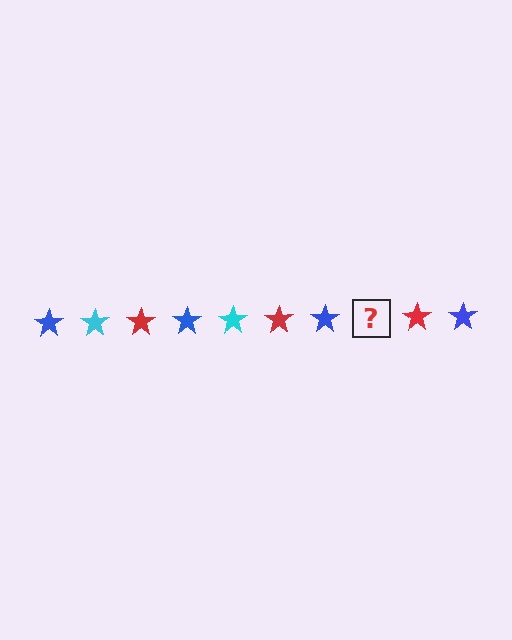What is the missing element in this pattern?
The missing element is a cyan star.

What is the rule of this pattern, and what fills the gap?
The rule is that the pattern cycles through blue, cyan, red stars. The gap should be filled with a cyan star.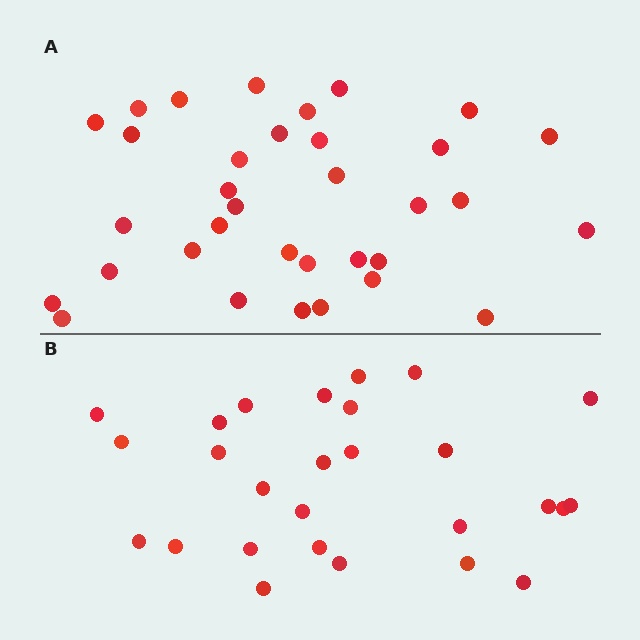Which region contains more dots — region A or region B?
Region A (the top region) has more dots.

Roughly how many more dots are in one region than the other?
Region A has roughly 8 or so more dots than region B.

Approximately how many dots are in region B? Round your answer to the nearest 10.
About 30 dots. (The exact count is 27, which rounds to 30.)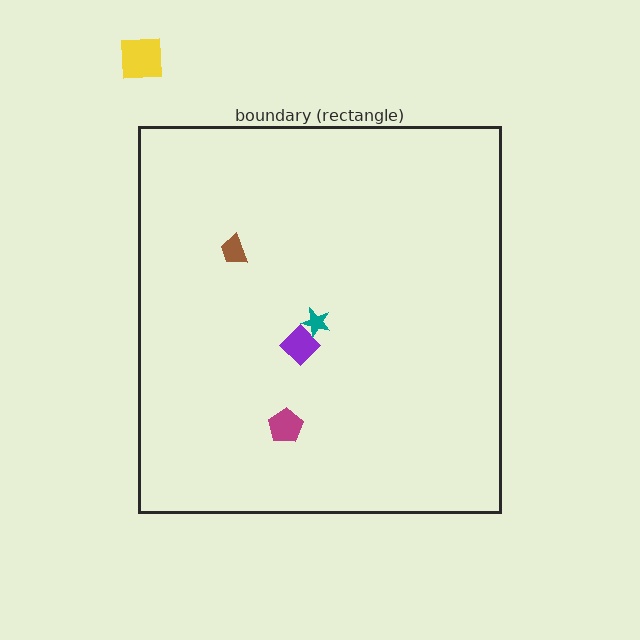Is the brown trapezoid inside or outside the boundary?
Inside.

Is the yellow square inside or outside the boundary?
Outside.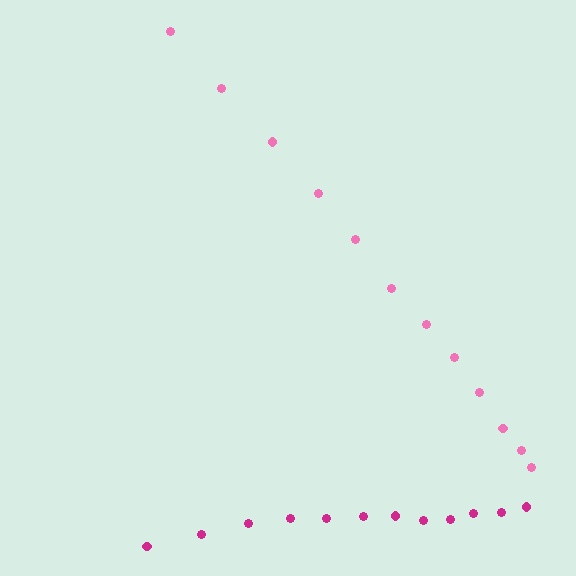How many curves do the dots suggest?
There are 2 distinct paths.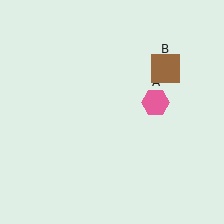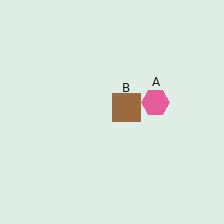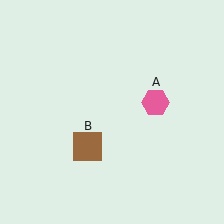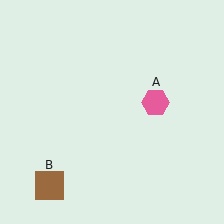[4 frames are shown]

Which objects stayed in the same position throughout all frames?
Pink hexagon (object A) remained stationary.